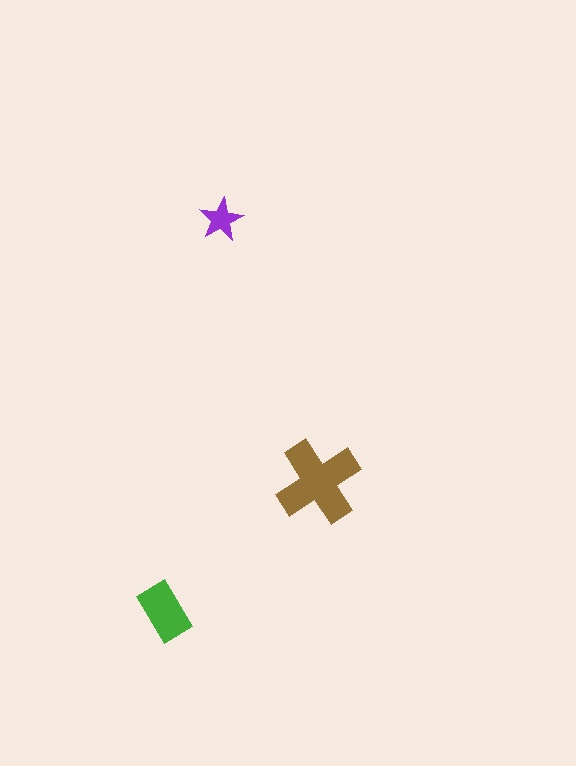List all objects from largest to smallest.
The brown cross, the green rectangle, the purple star.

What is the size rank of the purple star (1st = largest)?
3rd.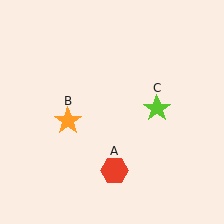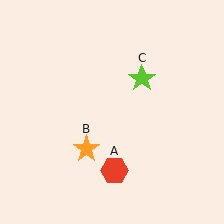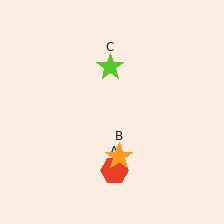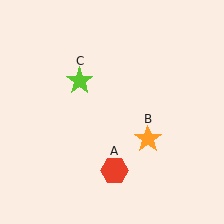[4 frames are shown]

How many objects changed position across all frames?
2 objects changed position: orange star (object B), lime star (object C).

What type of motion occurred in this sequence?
The orange star (object B), lime star (object C) rotated counterclockwise around the center of the scene.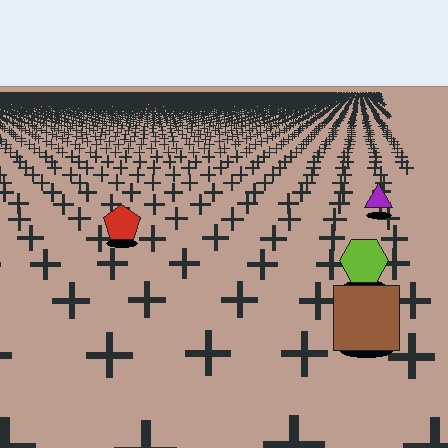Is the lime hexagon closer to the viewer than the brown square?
No. The brown square is closer — you can tell from the texture gradient: the ground texture is coarser near it.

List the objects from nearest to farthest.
From nearest to farthest: the brown square, the lime hexagon, the red pentagon, the purple triangle.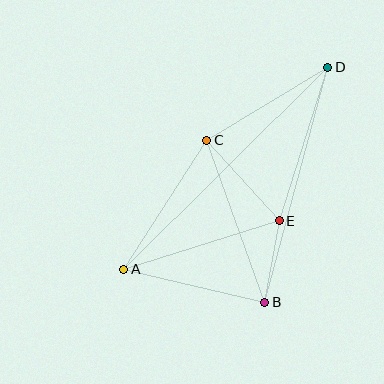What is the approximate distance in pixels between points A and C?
The distance between A and C is approximately 153 pixels.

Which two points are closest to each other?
Points B and E are closest to each other.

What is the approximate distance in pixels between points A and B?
The distance between A and B is approximately 145 pixels.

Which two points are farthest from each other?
Points A and D are farthest from each other.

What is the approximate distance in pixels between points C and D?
The distance between C and D is approximately 141 pixels.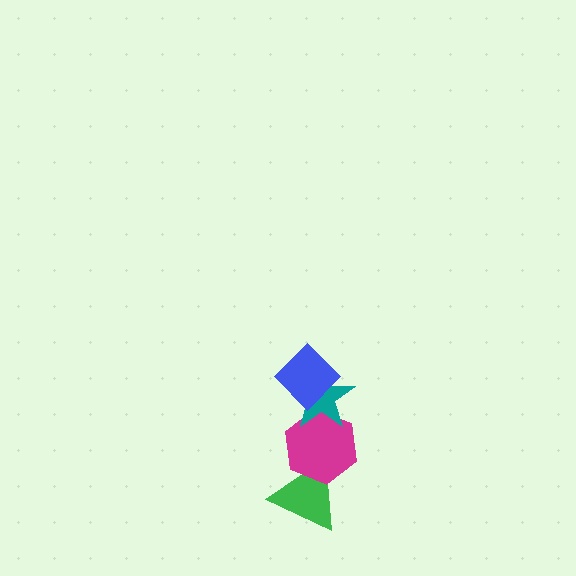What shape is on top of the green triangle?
The magenta hexagon is on top of the green triangle.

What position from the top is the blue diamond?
The blue diamond is 1st from the top.